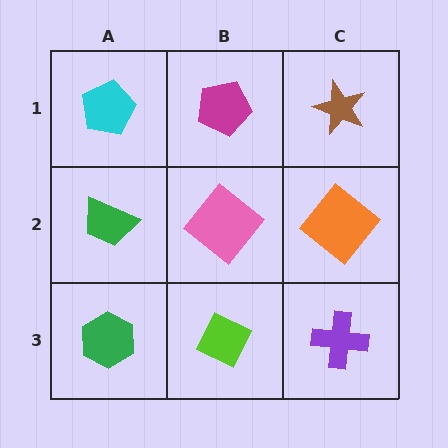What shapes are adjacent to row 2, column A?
A cyan pentagon (row 1, column A), a green hexagon (row 3, column A), a pink diamond (row 2, column B).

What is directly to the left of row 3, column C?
A lime diamond.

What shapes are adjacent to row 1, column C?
An orange diamond (row 2, column C), a magenta pentagon (row 1, column B).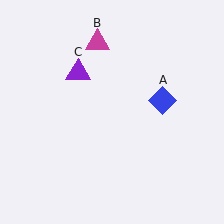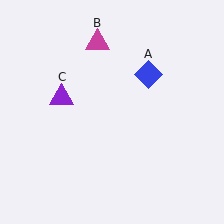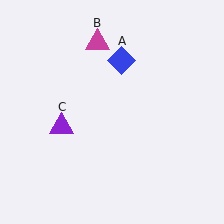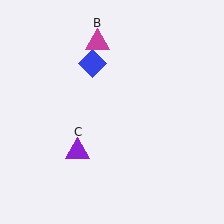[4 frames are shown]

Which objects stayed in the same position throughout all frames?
Magenta triangle (object B) remained stationary.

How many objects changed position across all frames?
2 objects changed position: blue diamond (object A), purple triangle (object C).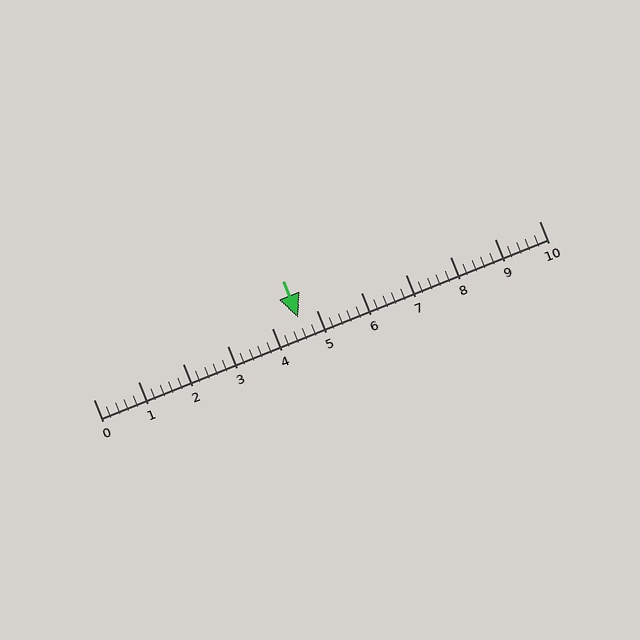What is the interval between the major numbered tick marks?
The major tick marks are spaced 1 units apart.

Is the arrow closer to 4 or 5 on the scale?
The arrow is closer to 5.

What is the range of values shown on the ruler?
The ruler shows values from 0 to 10.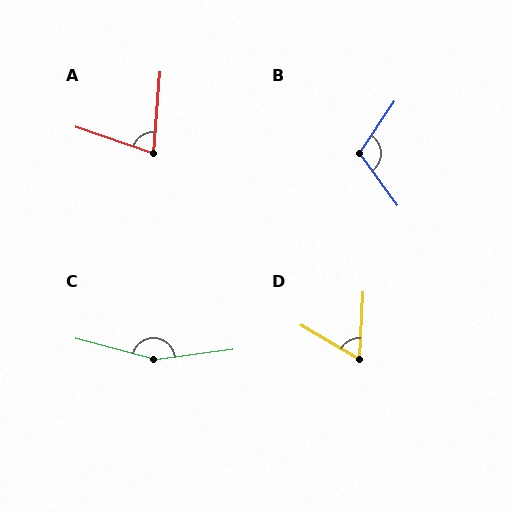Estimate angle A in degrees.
Approximately 76 degrees.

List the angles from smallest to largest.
D (62°), A (76°), B (111°), C (157°).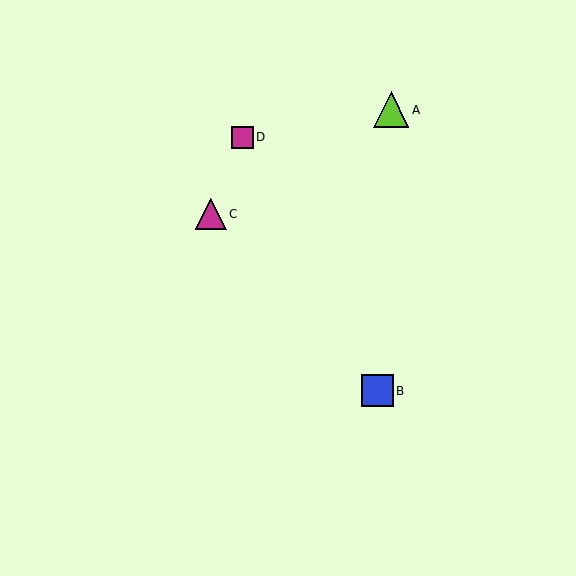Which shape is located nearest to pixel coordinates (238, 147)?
The magenta square (labeled D) at (243, 137) is nearest to that location.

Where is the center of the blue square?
The center of the blue square is at (377, 391).